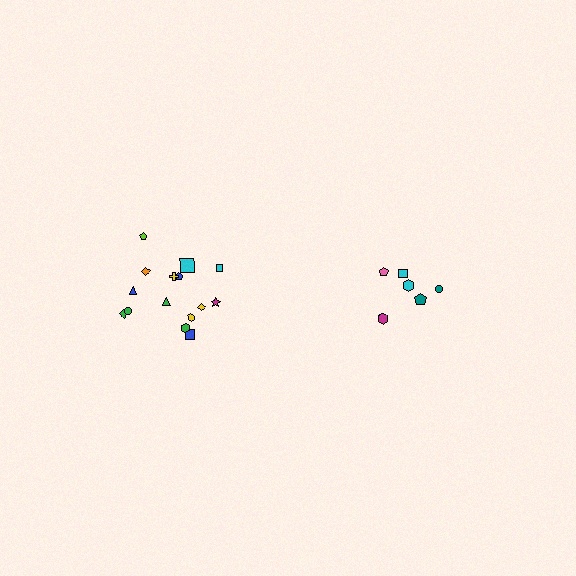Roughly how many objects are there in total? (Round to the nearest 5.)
Roughly 20 objects in total.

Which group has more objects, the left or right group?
The left group.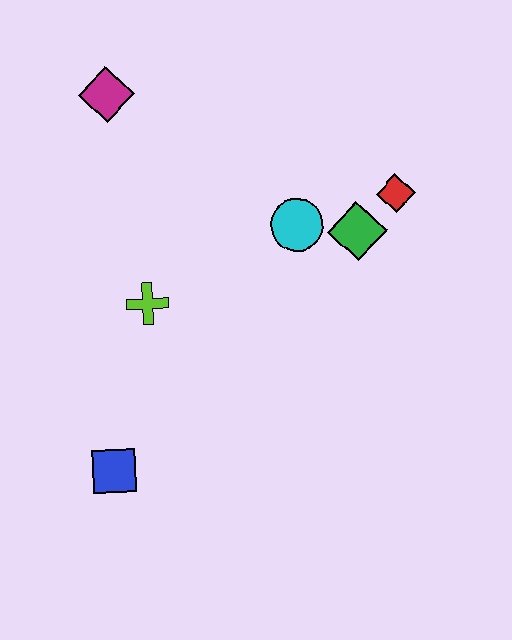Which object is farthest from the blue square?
The red diamond is farthest from the blue square.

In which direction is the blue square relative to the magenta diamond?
The blue square is below the magenta diamond.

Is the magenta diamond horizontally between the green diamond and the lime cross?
No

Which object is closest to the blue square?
The lime cross is closest to the blue square.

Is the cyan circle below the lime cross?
No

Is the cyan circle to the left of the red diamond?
Yes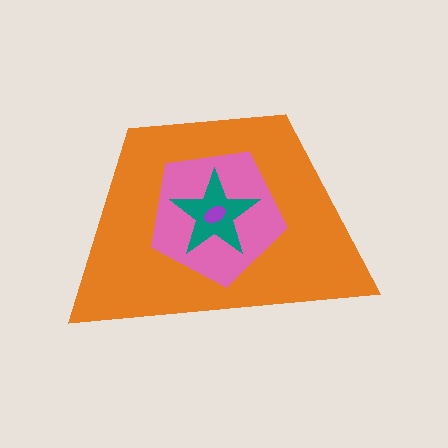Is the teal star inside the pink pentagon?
Yes.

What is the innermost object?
The purple ellipse.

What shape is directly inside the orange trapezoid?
The pink pentagon.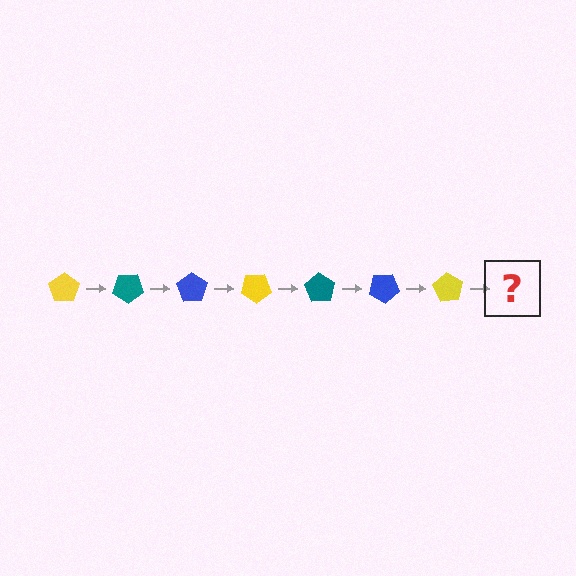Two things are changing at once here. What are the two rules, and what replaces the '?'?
The two rules are that it rotates 35 degrees each step and the color cycles through yellow, teal, and blue. The '?' should be a teal pentagon, rotated 245 degrees from the start.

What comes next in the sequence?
The next element should be a teal pentagon, rotated 245 degrees from the start.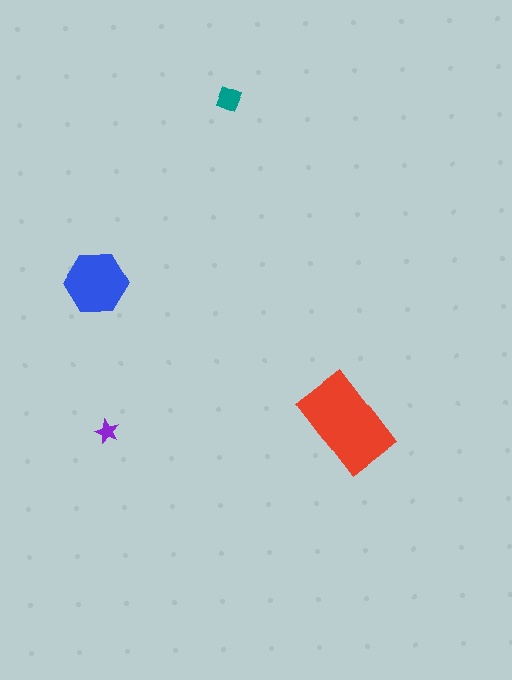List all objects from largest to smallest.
The red rectangle, the blue hexagon, the teal diamond, the purple star.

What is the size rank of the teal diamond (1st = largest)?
3rd.